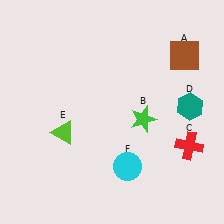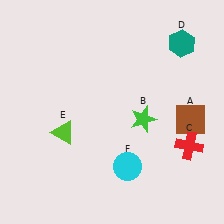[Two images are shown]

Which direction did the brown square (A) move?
The brown square (A) moved down.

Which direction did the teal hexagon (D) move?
The teal hexagon (D) moved up.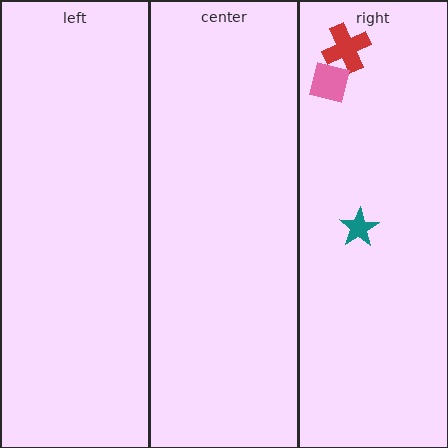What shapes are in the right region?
The red cross, the teal star, the pink square.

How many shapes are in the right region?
3.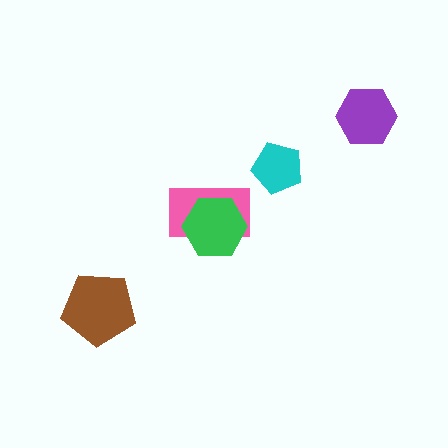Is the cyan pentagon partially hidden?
No, no other shape covers it.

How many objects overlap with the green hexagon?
1 object overlaps with the green hexagon.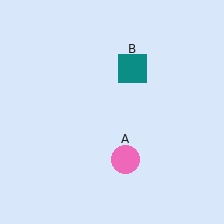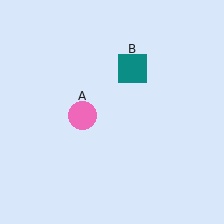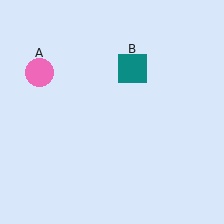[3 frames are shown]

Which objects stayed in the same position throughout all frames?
Teal square (object B) remained stationary.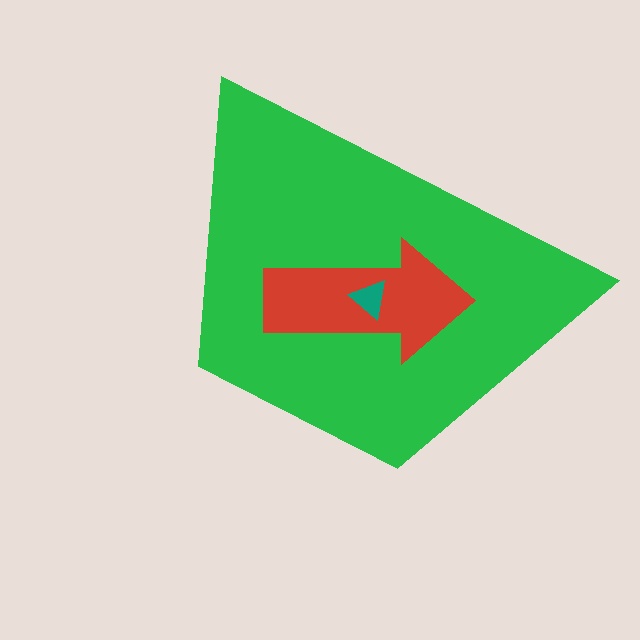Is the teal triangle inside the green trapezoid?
Yes.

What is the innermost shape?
The teal triangle.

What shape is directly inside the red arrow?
The teal triangle.